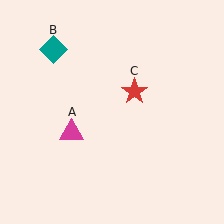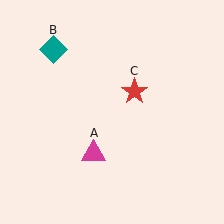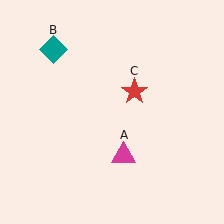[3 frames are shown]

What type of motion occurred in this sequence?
The magenta triangle (object A) rotated counterclockwise around the center of the scene.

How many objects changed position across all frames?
1 object changed position: magenta triangle (object A).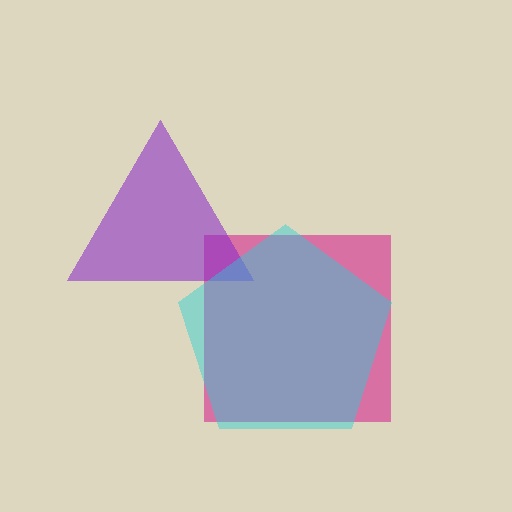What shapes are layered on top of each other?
The layered shapes are: a magenta square, a purple triangle, a cyan pentagon.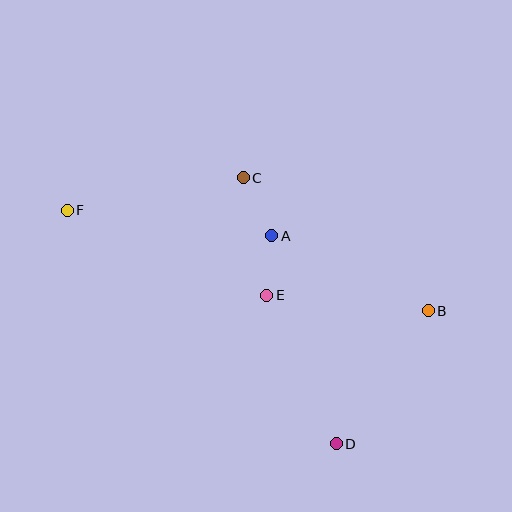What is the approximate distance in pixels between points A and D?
The distance between A and D is approximately 218 pixels.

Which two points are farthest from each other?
Points B and F are farthest from each other.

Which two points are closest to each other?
Points A and E are closest to each other.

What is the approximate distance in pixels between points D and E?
The distance between D and E is approximately 164 pixels.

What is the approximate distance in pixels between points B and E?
The distance between B and E is approximately 162 pixels.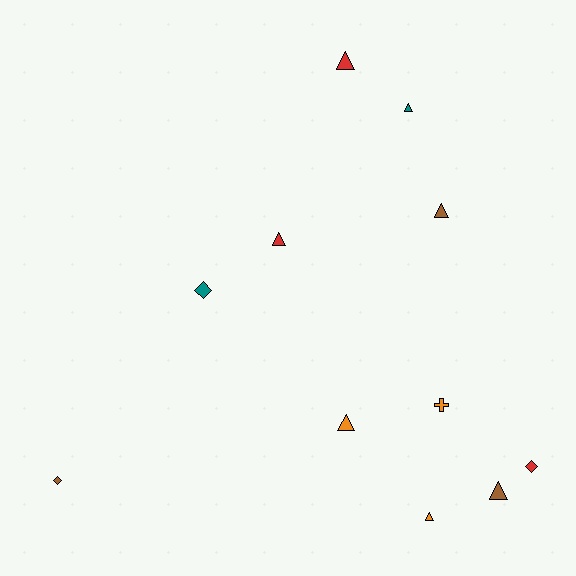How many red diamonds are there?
There is 1 red diamond.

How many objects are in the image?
There are 11 objects.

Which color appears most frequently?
Orange, with 3 objects.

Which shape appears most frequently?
Triangle, with 7 objects.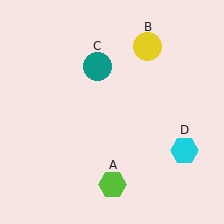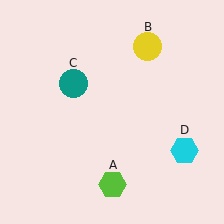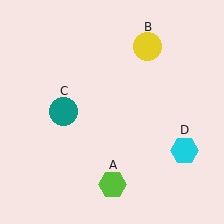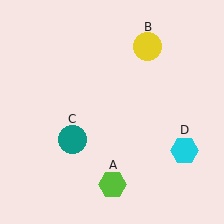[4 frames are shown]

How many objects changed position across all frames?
1 object changed position: teal circle (object C).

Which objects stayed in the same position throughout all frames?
Lime hexagon (object A) and yellow circle (object B) and cyan hexagon (object D) remained stationary.